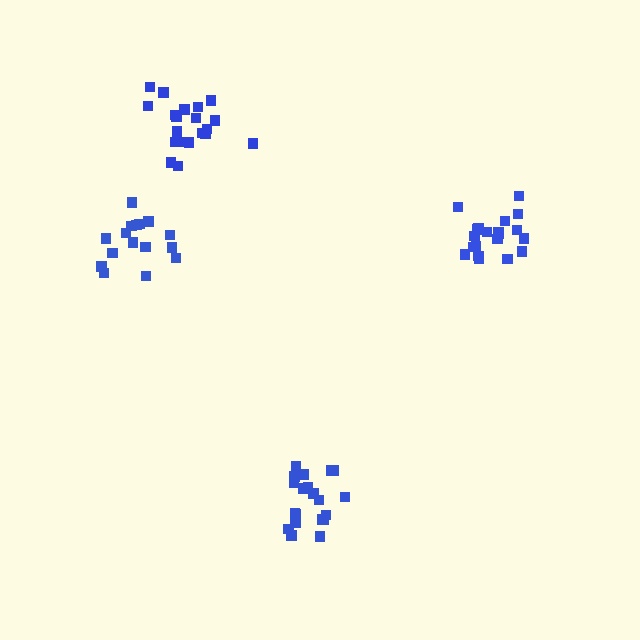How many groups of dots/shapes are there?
There are 4 groups.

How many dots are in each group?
Group 1: 16 dots, Group 2: 20 dots, Group 3: 20 dots, Group 4: 20 dots (76 total).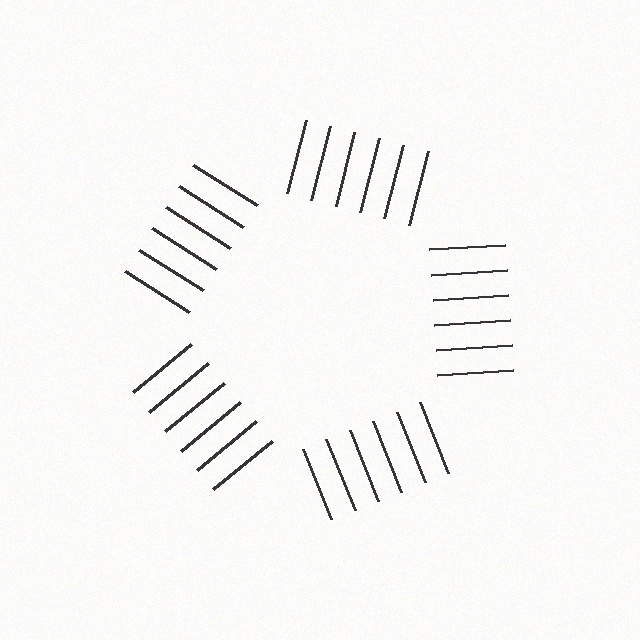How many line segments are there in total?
30 — 6 along each of the 5 edges.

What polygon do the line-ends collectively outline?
An illusory pentagon — the line segments terminate on its edges but no continuous stroke is drawn.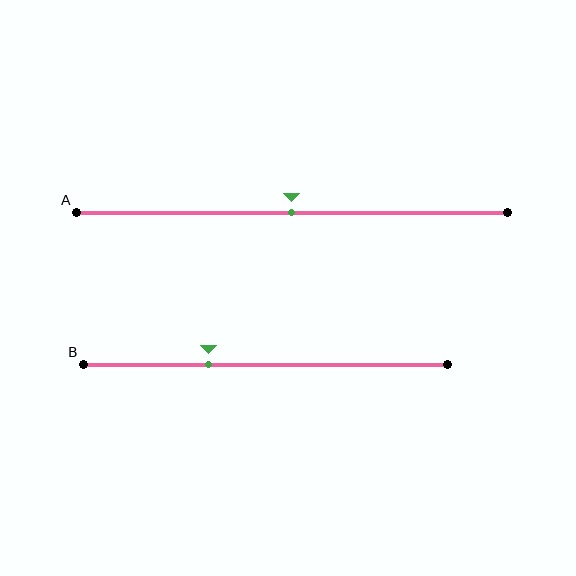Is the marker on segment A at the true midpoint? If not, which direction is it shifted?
Yes, the marker on segment A is at the true midpoint.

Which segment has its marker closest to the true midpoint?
Segment A has its marker closest to the true midpoint.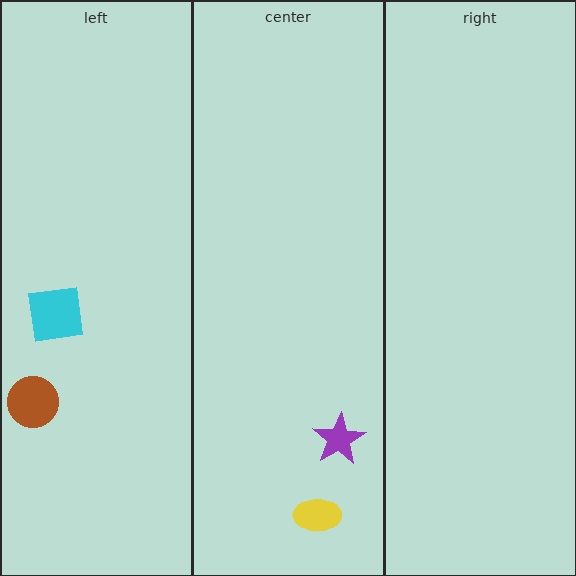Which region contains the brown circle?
The left region.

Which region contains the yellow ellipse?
The center region.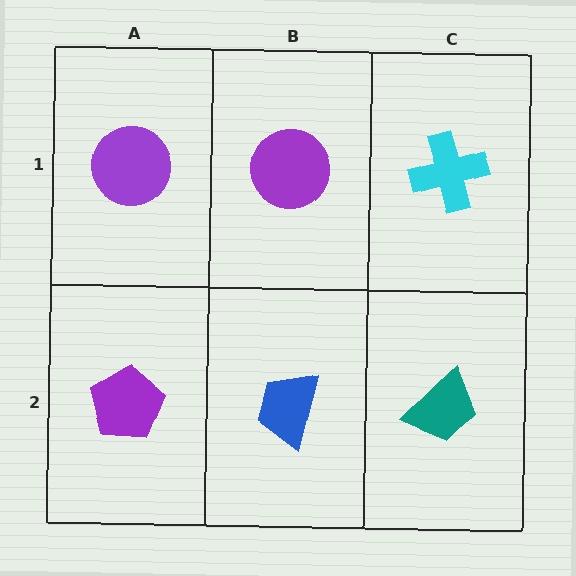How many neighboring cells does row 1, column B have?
3.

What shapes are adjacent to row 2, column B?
A purple circle (row 1, column B), a purple pentagon (row 2, column A), a teal trapezoid (row 2, column C).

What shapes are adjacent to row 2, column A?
A purple circle (row 1, column A), a blue trapezoid (row 2, column B).